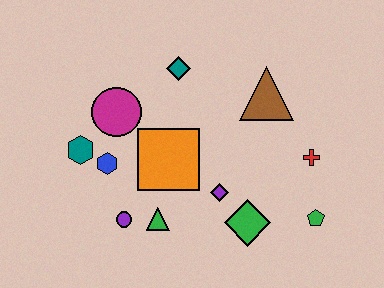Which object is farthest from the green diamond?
The teal hexagon is farthest from the green diamond.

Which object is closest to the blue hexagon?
The teal hexagon is closest to the blue hexagon.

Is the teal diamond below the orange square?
No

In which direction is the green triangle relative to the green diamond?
The green triangle is to the left of the green diamond.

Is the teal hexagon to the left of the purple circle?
Yes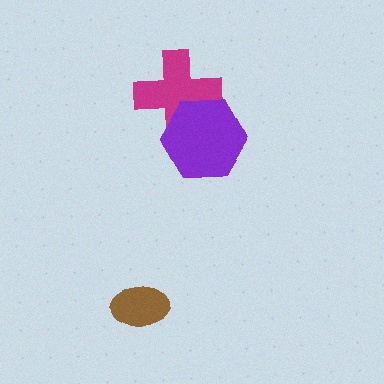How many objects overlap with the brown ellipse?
0 objects overlap with the brown ellipse.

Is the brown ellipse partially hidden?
No, no other shape covers it.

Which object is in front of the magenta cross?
The purple hexagon is in front of the magenta cross.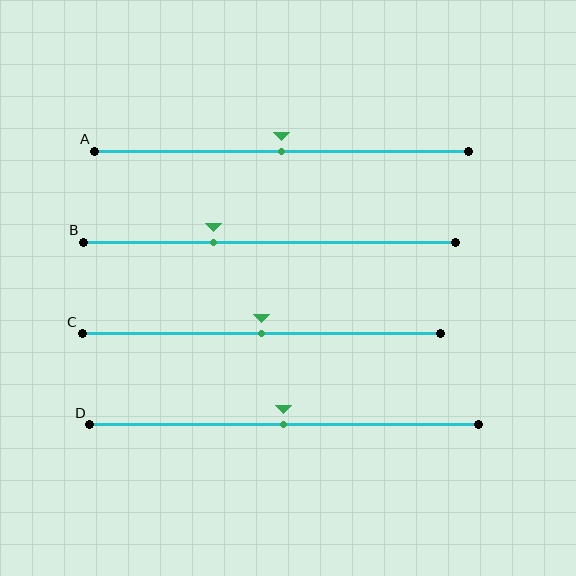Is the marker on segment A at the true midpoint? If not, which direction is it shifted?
Yes, the marker on segment A is at the true midpoint.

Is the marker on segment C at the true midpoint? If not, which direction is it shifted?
Yes, the marker on segment C is at the true midpoint.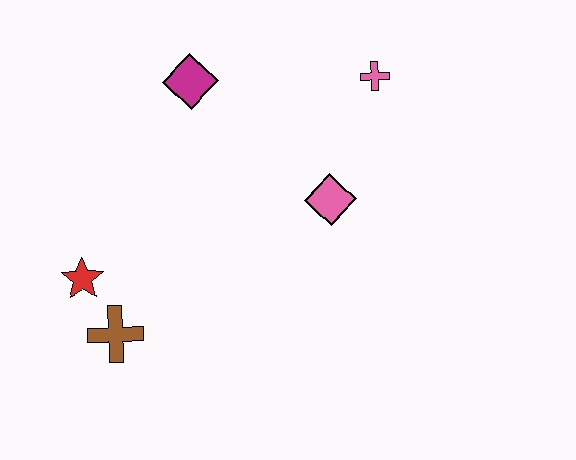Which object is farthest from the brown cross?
The pink cross is farthest from the brown cross.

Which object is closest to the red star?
The brown cross is closest to the red star.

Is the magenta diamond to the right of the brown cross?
Yes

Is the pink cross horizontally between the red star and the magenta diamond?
No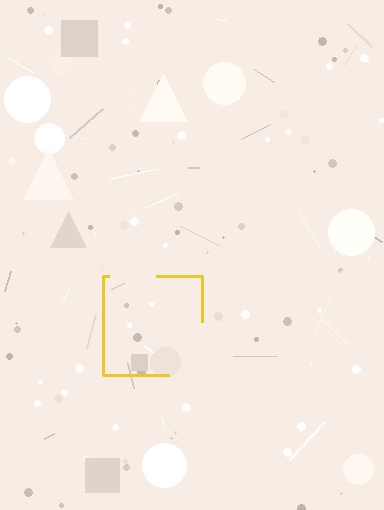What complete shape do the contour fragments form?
The contour fragments form a square.